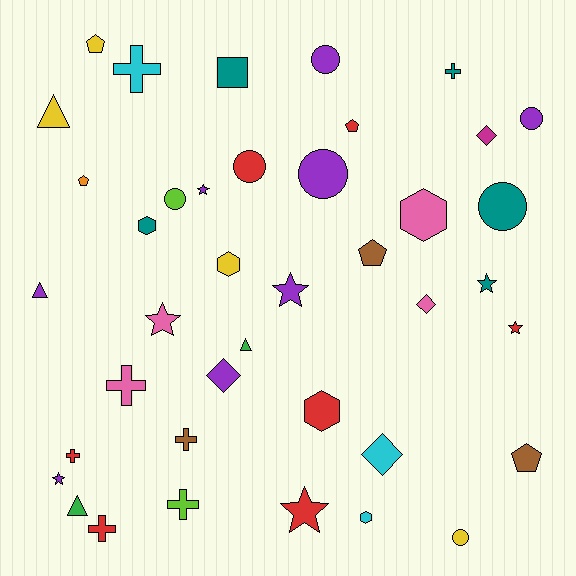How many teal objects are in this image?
There are 5 teal objects.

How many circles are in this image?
There are 7 circles.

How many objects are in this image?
There are 40 objects.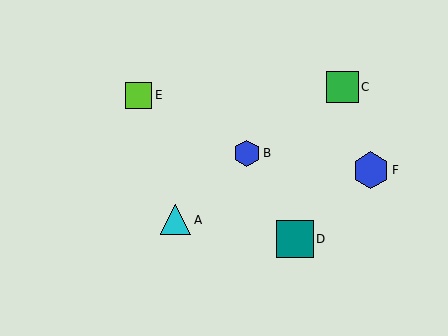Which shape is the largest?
The teal square (labeled D) is the largest.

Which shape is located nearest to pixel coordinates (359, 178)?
The blue hexagon (labeled F) at (371, 170) is nearest to that location.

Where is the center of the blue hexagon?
The center of the blue hexagon is at (371, 170).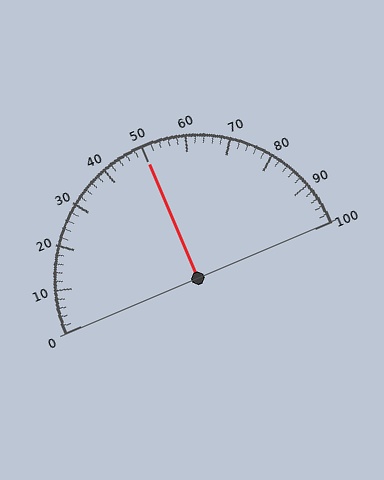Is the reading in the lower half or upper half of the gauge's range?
The reading is in the upper half of the range (0 to 100).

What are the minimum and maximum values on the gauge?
The gauge ranges from 0 to 100.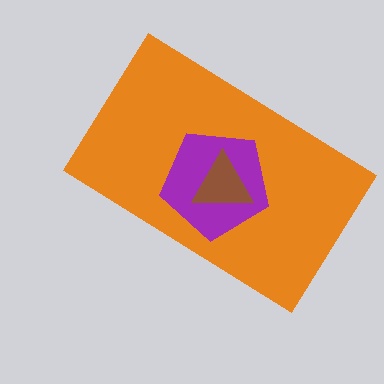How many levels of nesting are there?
3.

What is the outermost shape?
The orange rectangle.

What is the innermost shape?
The brown triangle.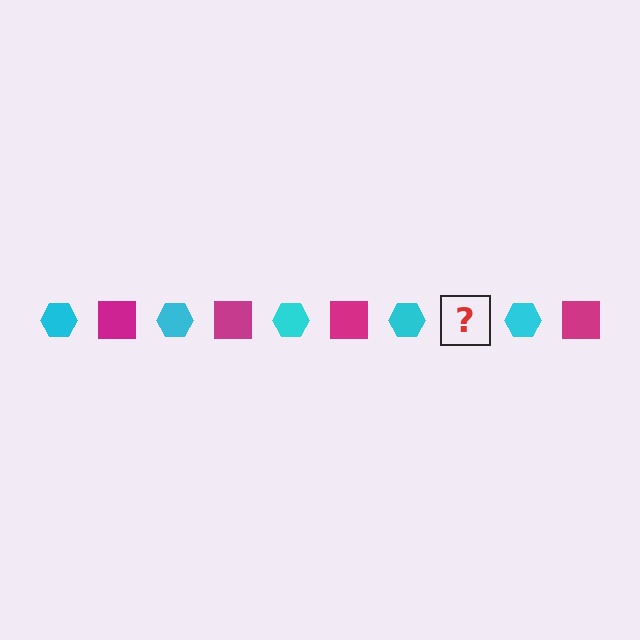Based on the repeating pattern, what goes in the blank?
The blank should be a magenta square.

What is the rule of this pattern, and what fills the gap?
The rule is that the pattern alternates between cyan hexagon and magenta square. The gap should be filled with a magenta square.